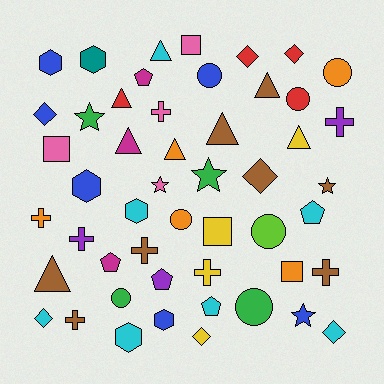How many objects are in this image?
There are 50 objects.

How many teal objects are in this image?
There is 1 teal object.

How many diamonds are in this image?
There are 7 diamonds.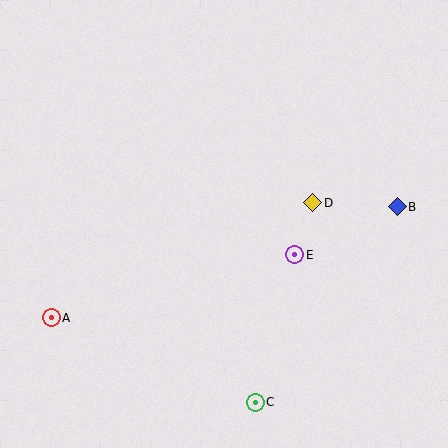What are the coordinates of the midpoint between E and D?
The midpoint between E and D is at (304, 229).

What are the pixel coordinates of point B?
Point B is at (397, 207).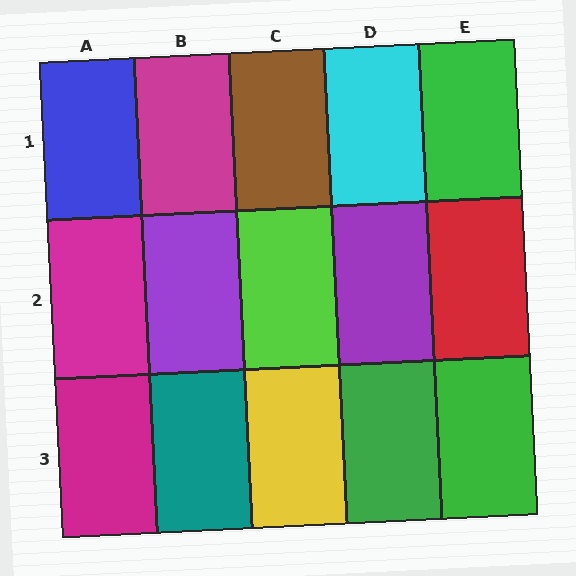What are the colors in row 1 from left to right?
Blue, magenta, brown, cyan, green.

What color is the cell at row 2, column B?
Purple.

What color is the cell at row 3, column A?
Magenta.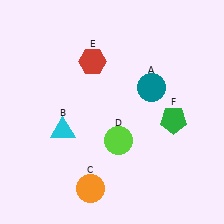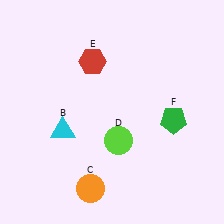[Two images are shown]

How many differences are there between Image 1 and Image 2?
There is 1 difference between the two images.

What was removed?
The teal circle (A) was removed in Image 2.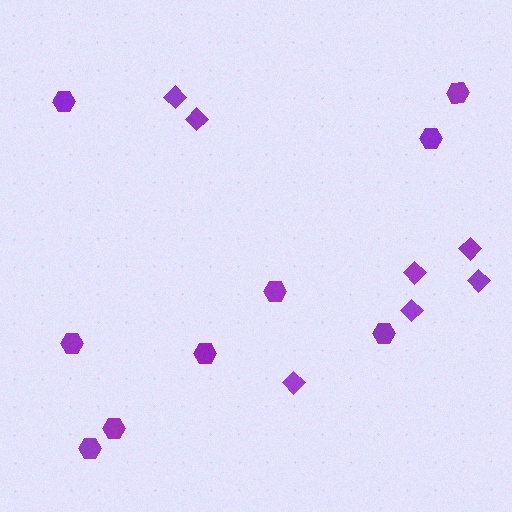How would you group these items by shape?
There are 2 groups: one group of diamonds (7) and one group of hexagons (9).